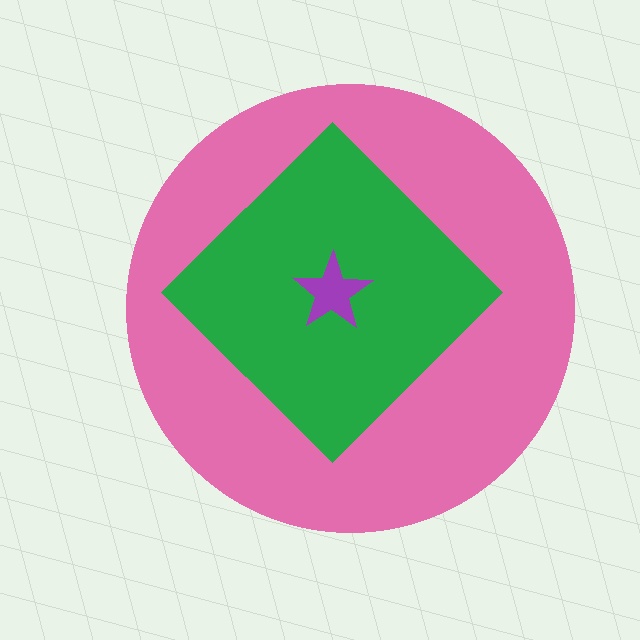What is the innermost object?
The purple star.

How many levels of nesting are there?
3.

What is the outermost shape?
The pink circle.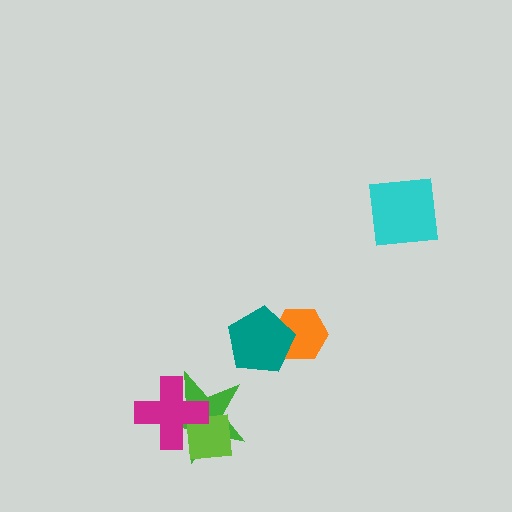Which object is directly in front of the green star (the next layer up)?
The lime square is directly in front of the green star.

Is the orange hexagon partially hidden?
Yes, it is partially covered by another shape.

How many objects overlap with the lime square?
2 objects overlap with the lime square.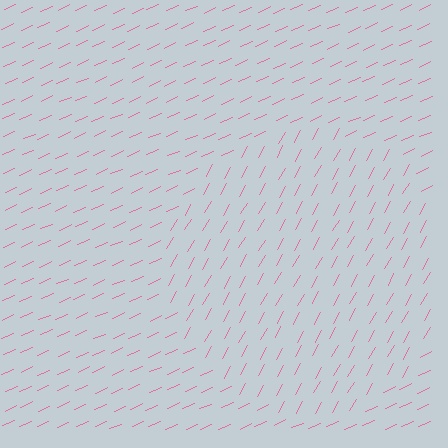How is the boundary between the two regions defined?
The boundary is defined purely by a change in line orientation (approximately 36 degrees difference). All lines are the same color and thickness.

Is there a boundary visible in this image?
Yes, there is a texture boundary formed by a change in line orientation.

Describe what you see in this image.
The image is filled with small pink line segments. A circle region in the image has lines oriented differently from the surrounding lines, creating a visible texture boundary.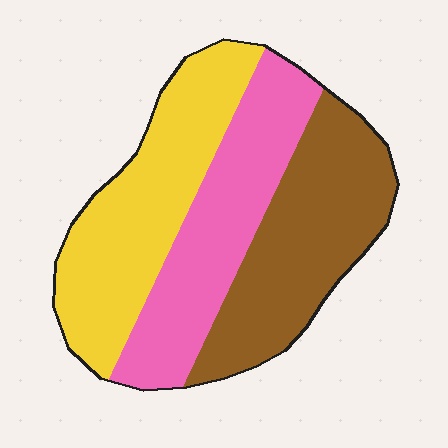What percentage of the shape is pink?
Pink takes up between a sixth and a third of the shape.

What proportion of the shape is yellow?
Yellow takes up about one third (1/3) of the shape.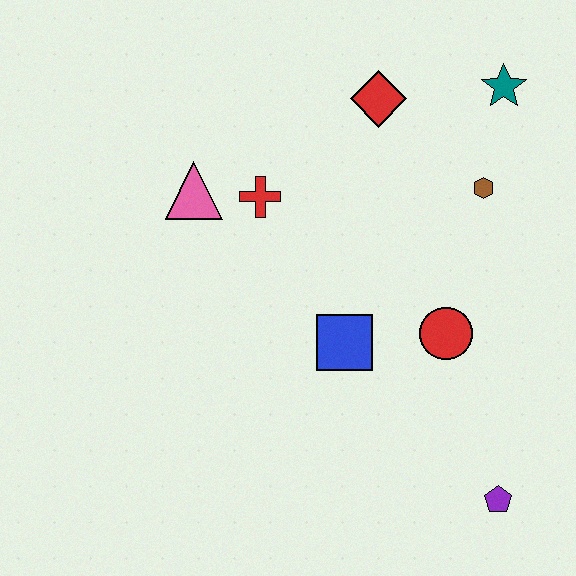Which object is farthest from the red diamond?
The purple pentagon is farthest from the red diamond.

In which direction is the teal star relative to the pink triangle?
The teal star is to the right of the pink triangle.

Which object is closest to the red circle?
The blue square is closest to the red circle.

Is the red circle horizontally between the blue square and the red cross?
No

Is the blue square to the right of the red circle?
No